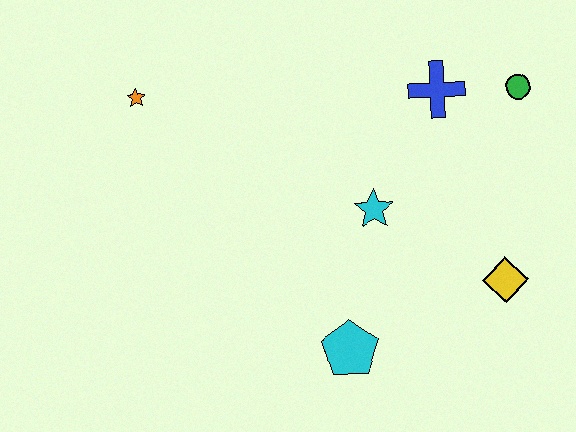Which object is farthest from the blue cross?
The orange star is farthest from the blue cross.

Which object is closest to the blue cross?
The green circle is closest to the blue cross.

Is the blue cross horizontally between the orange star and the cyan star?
No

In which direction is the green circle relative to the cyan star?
The green circle is to the right of the cyan star.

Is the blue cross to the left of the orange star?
No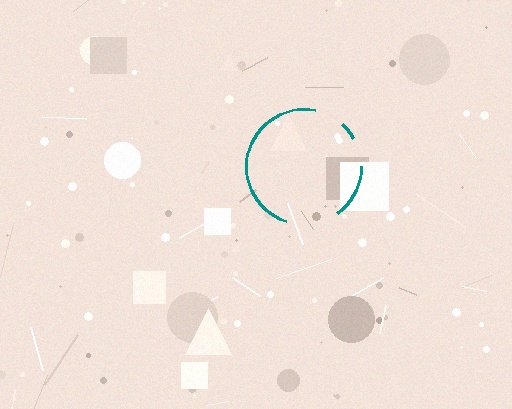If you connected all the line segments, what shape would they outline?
They would outline a circle.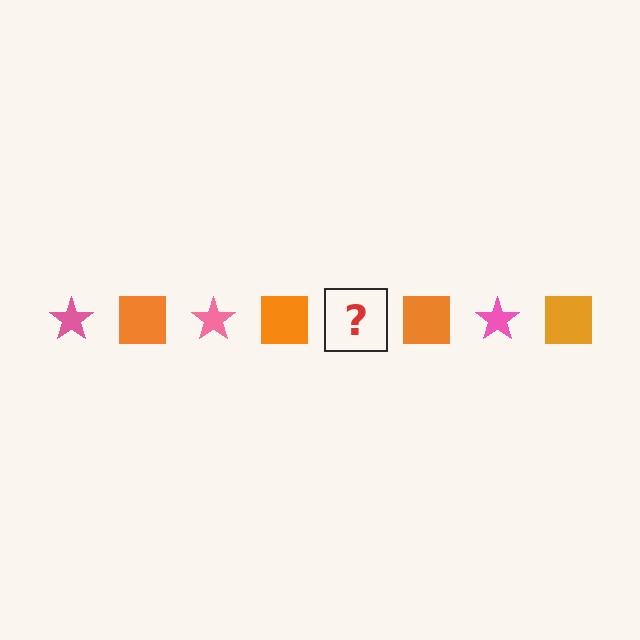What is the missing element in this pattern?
The missing element is a pink star.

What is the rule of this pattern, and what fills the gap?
The rule is that the pattern alternates between pink star and orange square. The gap should be filled with a pink star.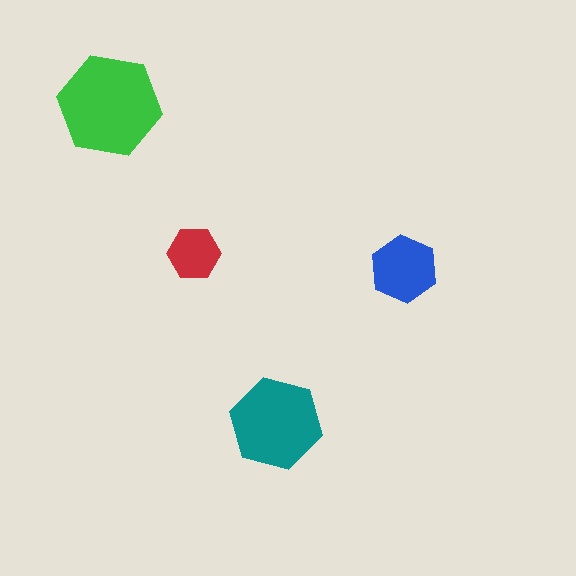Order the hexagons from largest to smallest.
the green one, the teal one, the blue one, the red one.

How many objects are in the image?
There are 4 objects in the image.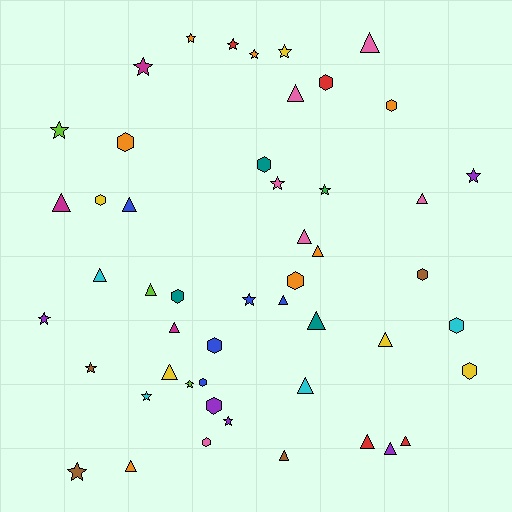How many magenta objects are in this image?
There are 3 magenta objects.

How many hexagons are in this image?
There are 14 hexagons.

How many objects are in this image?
There are 50 objects.